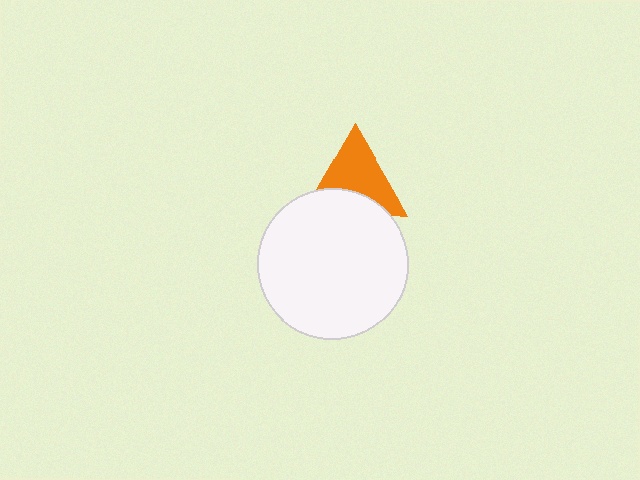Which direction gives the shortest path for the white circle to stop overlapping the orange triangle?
Moving down gives the shortest separation.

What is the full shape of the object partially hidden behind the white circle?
The partially hidden object is an orange triangle.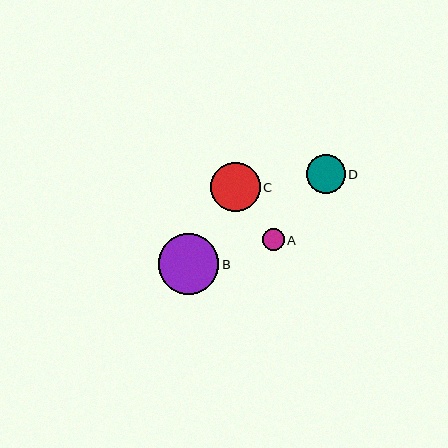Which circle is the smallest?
Circle A is the smallest with a size of approximately 22 pixels.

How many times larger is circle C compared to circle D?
Circle C is approximately 1.3 times the size of circle D.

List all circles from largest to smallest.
From largest to smallest: B, C, D, A.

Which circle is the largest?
Circle B is the largest with a size of approximately 60 pixels.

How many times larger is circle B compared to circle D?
Circle B is approximately 1.5 times the size of circle D.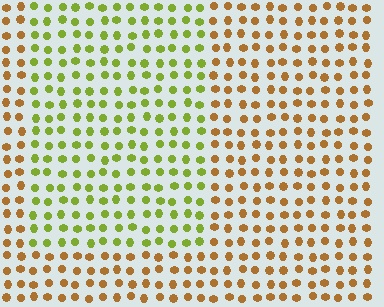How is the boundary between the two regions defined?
The boundary is defined purely by a slight shift in hue (about 50 degrees). Spacing, size, and orientation are identical on both sides.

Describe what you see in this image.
The image is filled with small brown elements in a uniform arrangement. A rectangle-shaped region is visible where the elements are tinted to a slightly different hue, forming a subtle color boundary.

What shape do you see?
I see a rectangle.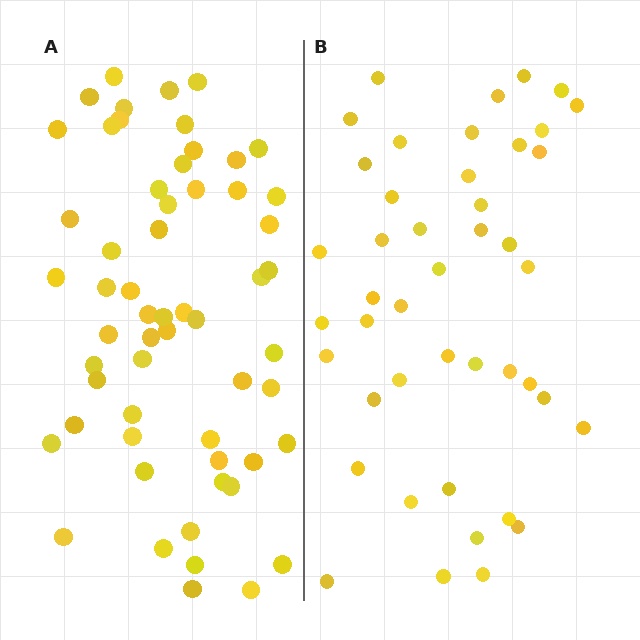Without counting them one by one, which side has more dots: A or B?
Region A (the left region) has more dots.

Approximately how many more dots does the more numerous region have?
Region A has approximately 15 more dots than region B.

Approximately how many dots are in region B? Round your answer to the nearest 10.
About 40 dots. (The exact count is 44, which rounds to 40.)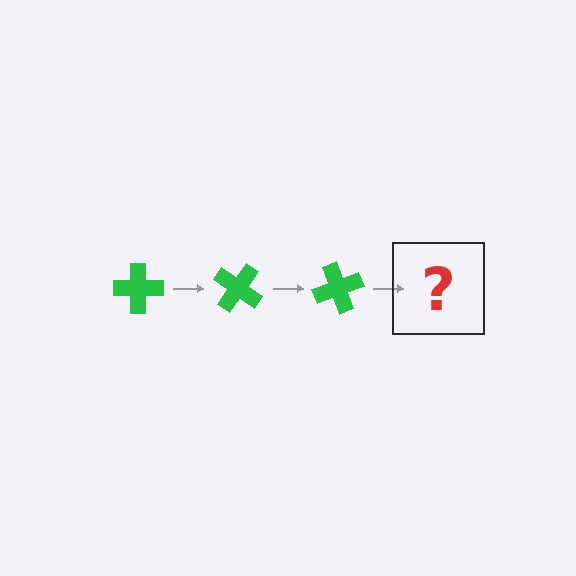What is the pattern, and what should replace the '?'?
The pattern is that the cross rotates 35 degrees each step. The '?' should be a green cross rotated 105 degrees.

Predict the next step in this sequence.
The next step is a green cross rotated 105 degrees.